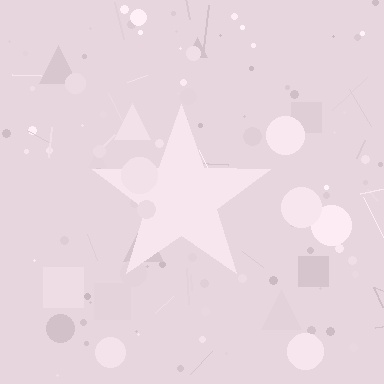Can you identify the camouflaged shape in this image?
The camouflaged shape is a star.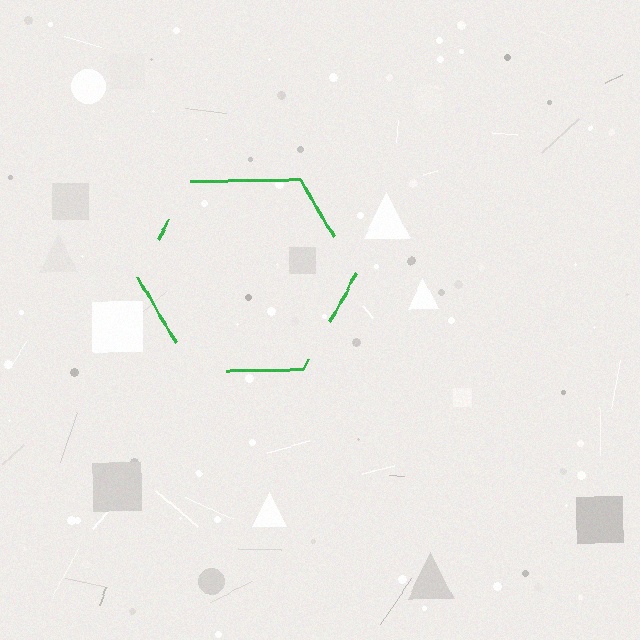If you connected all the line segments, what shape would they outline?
They would outline a hexagon.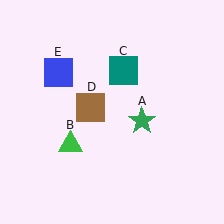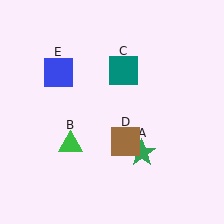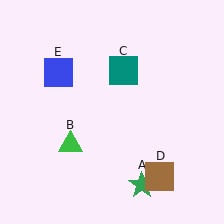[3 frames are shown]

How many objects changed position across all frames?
2 objects changed position: green star (object A), brown square (object D).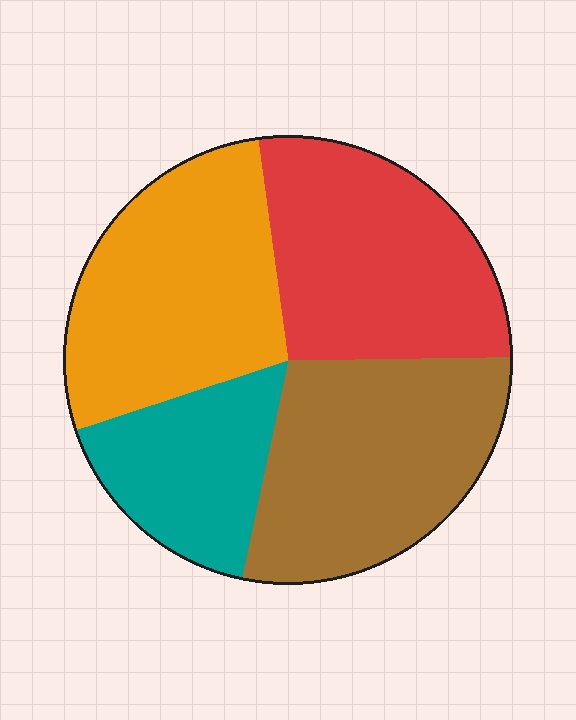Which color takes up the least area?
Teal, at roughly 15%.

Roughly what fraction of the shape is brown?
Brown takes up about one quarter (1/4) of the shape.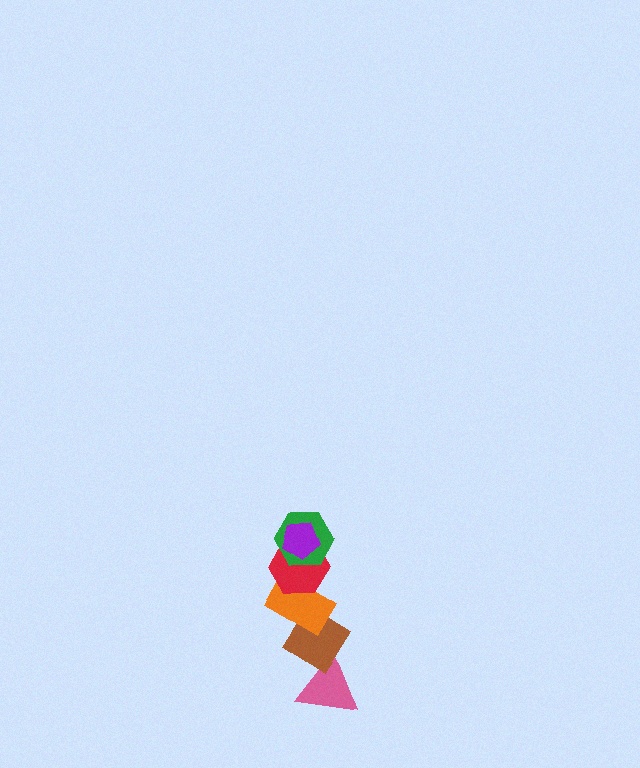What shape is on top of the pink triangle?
The brown diamond is on top of the pink triangle.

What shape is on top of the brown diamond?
The orange rectangle is on top of the brown diamond.